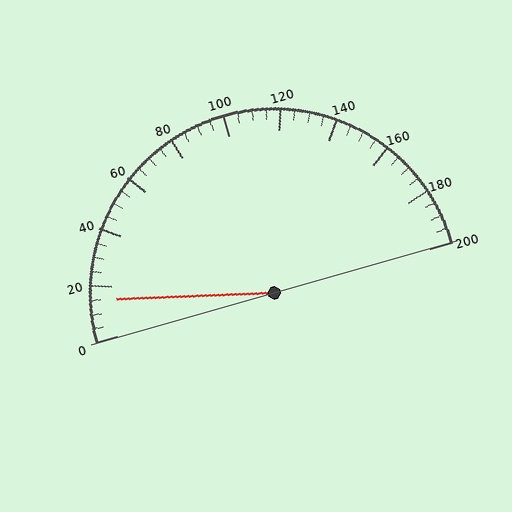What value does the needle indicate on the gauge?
The needle indicates approximately 15.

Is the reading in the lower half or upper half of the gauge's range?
The reading is in the lower half of the range (0 to 200).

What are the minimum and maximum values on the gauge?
The gauge ranges from 0 to 200.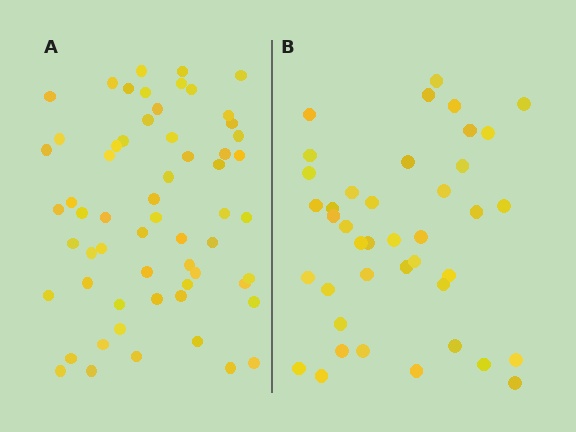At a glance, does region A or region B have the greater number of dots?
Region A (the left region) has more dots.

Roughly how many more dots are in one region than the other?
Region A has approximately 20 more dots than region B.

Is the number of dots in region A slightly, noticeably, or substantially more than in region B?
Region A has substantially more. The ratio is roughly 1.5 to 1.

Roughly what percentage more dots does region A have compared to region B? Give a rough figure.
About 45% more.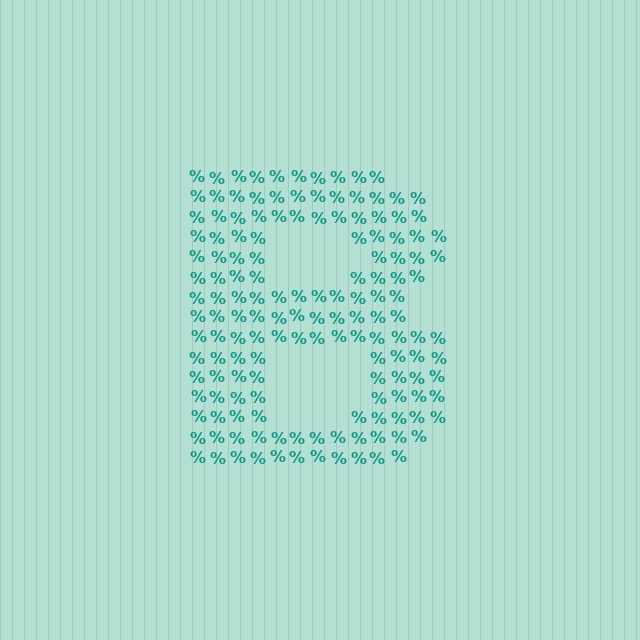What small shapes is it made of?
It is made of small percent signs.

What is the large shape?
The large shape is the letter B.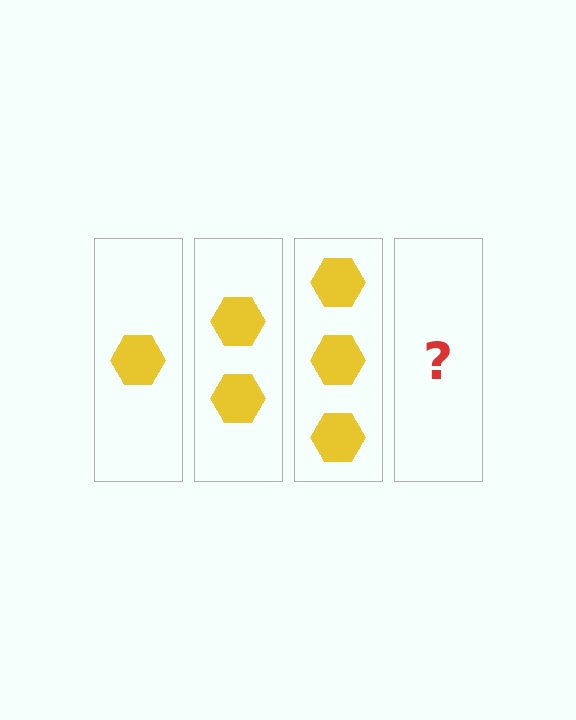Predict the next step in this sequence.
The next step is 4 hexagons.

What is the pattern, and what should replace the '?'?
The pattern is that each step adds one more hexagon. The '?' should be 4 hexagons.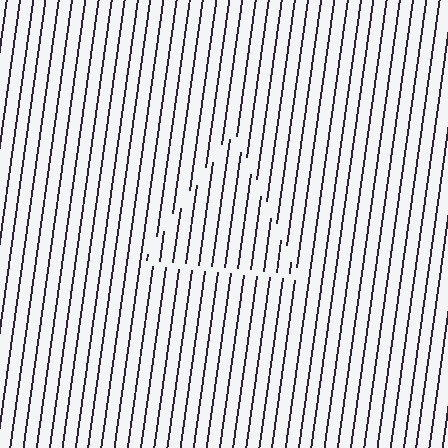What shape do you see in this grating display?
An illusory triangle. The interior of the shape contains the same grating, shifted by half a period — the contour is defined by the phase discontinuity where line-ends from the inner and outer gratings abut.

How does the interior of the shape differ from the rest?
The interior of the shape contains the same grating, shifted by half a period — the contour is defined by the phase discontinuity where line-ends from the inner and outer gratings abut.